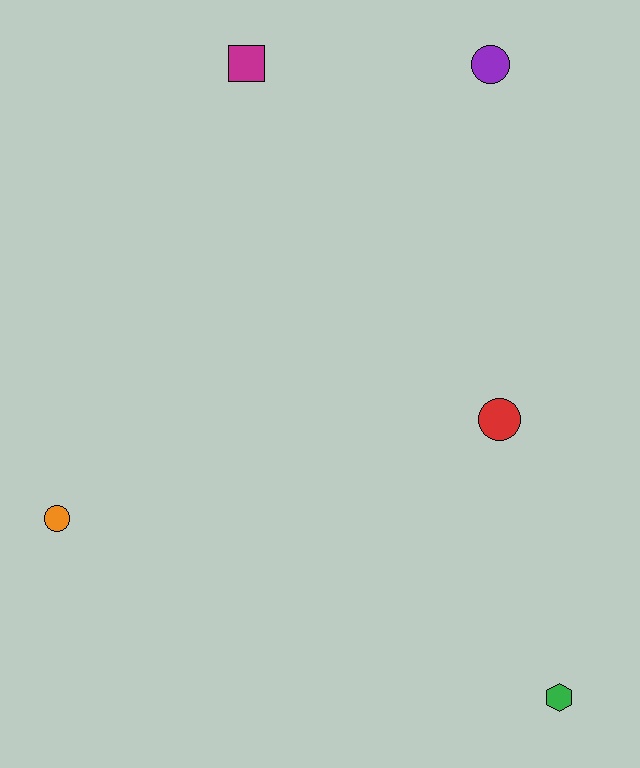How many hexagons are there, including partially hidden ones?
There is 1 hexagon.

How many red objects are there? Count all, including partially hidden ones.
There is 1 red object.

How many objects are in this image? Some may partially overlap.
There are 5 objects.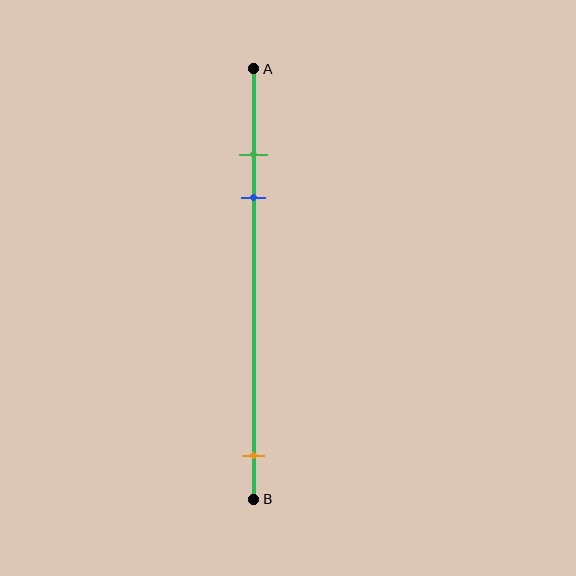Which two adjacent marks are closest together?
The green and blue marks are the closest adjacent pair.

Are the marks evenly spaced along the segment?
No, the marks are not evenly spaced.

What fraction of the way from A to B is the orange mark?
The orange mark is approximately 90% (0.9) of the way from A to B.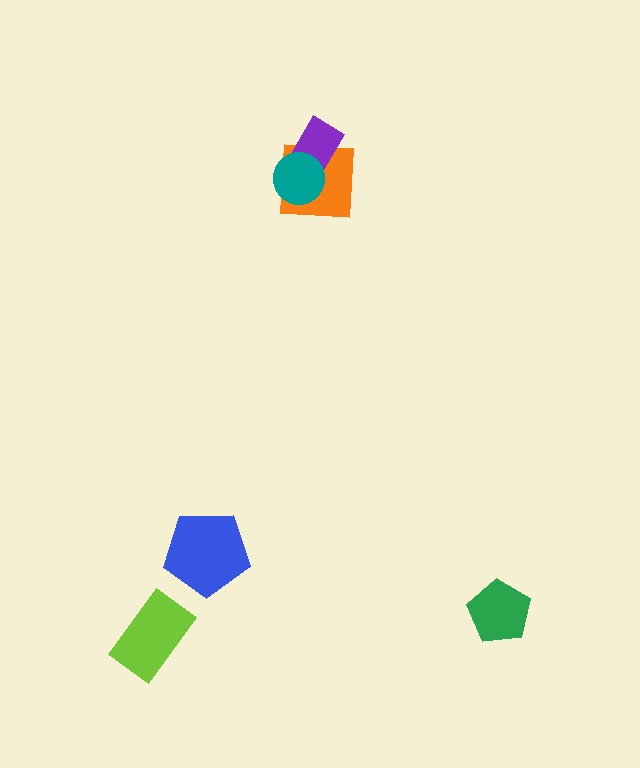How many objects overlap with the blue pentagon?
0 objects overlap with the blue pentagon.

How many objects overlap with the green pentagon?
0 objects overlap with the green pentagon.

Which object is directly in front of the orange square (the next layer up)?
The purple rectangle is directly in front of the orange square.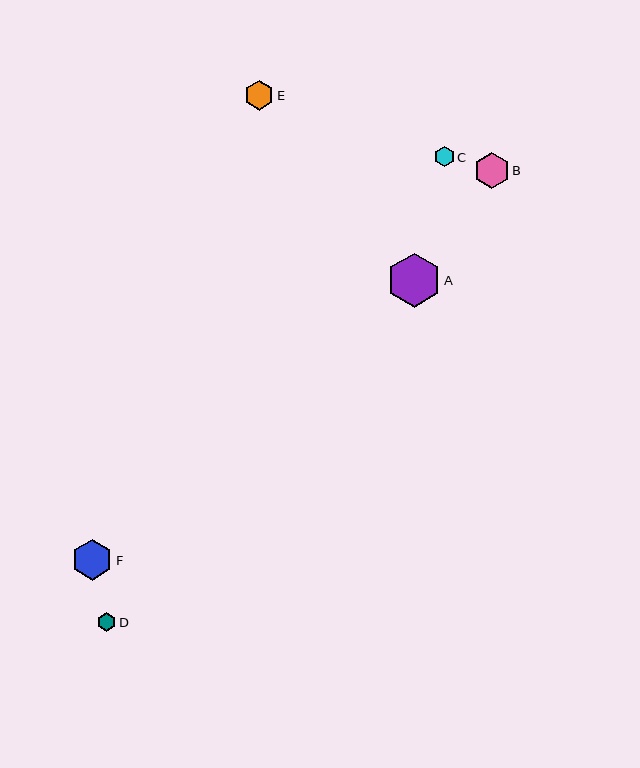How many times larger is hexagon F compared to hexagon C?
Hexagon F is approximately 2.0 times the size of hexagon C.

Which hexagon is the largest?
Hexagon A is the largest with a size of approximately 54 pixels.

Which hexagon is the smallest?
Hexagon D is the smallest with a size of approximately 19 pixels.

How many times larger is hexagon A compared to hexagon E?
Hexagon A is approximately 1.8 times the size of hexagon E.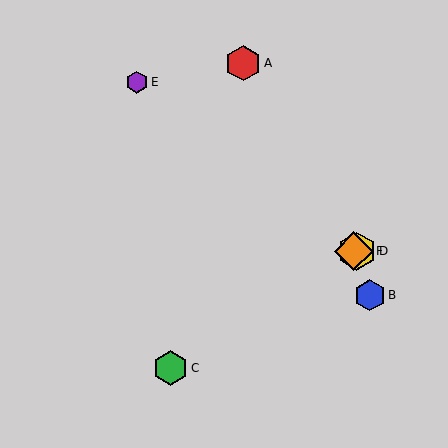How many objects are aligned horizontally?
2 objects (D, F) are aligned horizontally.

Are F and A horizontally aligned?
No, F is at y≈251 and A is at y≈63.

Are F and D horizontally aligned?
Yes, both are at y≈251.